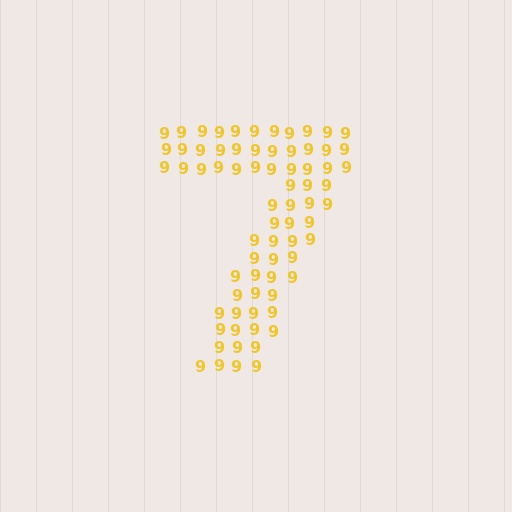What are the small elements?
The small elements are digit 9's.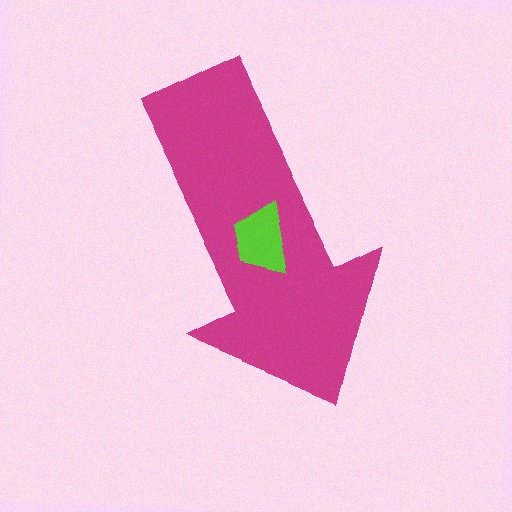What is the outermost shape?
The magenta arrow.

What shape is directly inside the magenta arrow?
The lime trapezoid.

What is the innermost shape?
The lime trapezoid.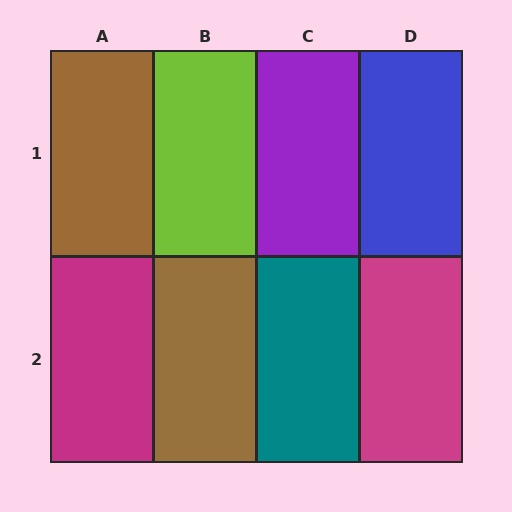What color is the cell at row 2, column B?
Brown.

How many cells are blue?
1 cell is blue.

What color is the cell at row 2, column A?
Magenta.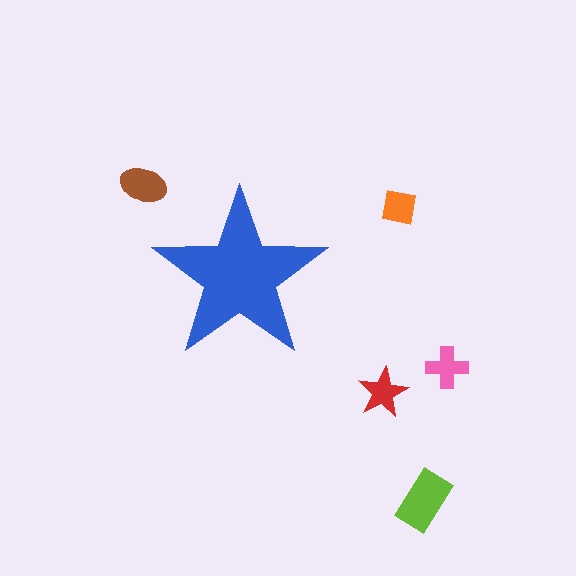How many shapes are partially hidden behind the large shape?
0 shapes are partially hidden.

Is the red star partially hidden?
No, the red star is fully visible.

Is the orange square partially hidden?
No, the orange square is fully visible.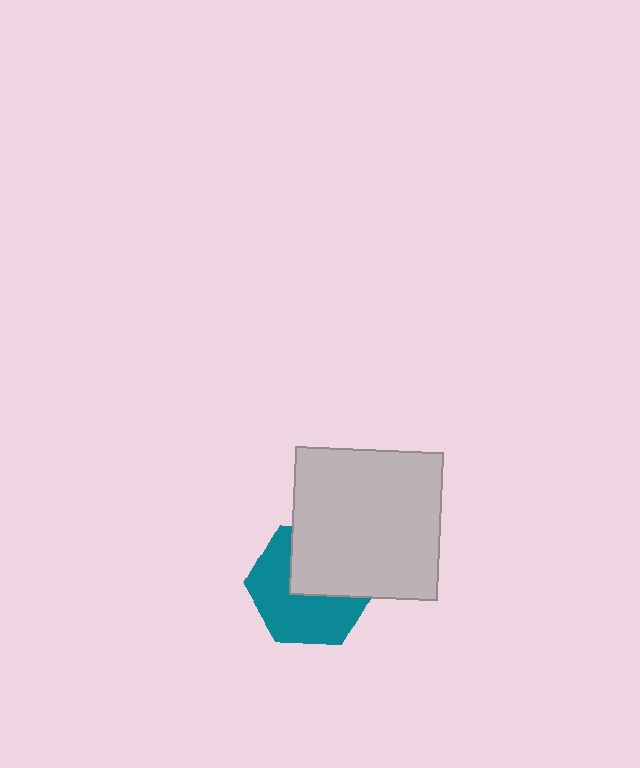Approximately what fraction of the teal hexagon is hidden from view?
Roughly 43% of the teal hexagon is hidden behind the light gray rectangle.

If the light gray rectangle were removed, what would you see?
You would see the complete teal hexagon.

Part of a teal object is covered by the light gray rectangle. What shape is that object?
It is a hexagon.